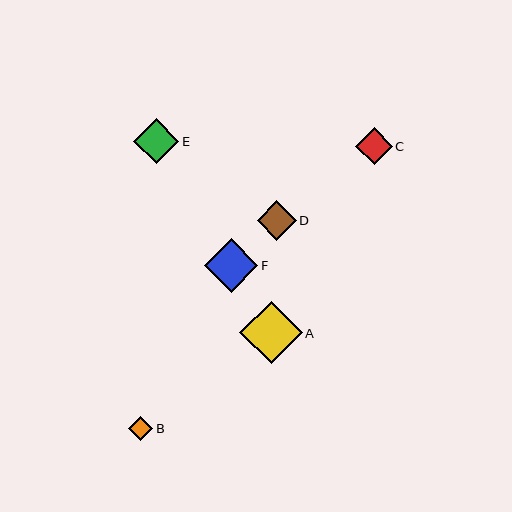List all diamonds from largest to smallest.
From largest to smallest: A, F, E, D, C, B.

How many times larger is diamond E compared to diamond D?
Diamond E is approximately 1.2 times the size of diamond D.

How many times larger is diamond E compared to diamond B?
Diamond E is approximately 1.9 times the size of diamond B.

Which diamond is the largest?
Diamond A is the largest with a size of approximately 63 pixels.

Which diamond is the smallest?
Diamond B is the smallest with a size of approximately 24 pixels.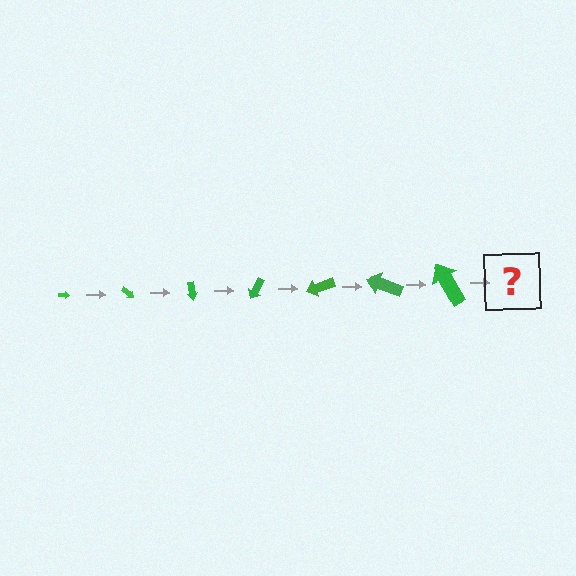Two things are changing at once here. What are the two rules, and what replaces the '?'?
The two rules are that the arrow grows larger each step and it rotates 40 degrees each step. The '?' should be an arrow, larger than the previous one and rotated 280 degrees from the start.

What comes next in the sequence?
The next element should be an arrow, larger than the previous one and rotated 280 degrees from the start.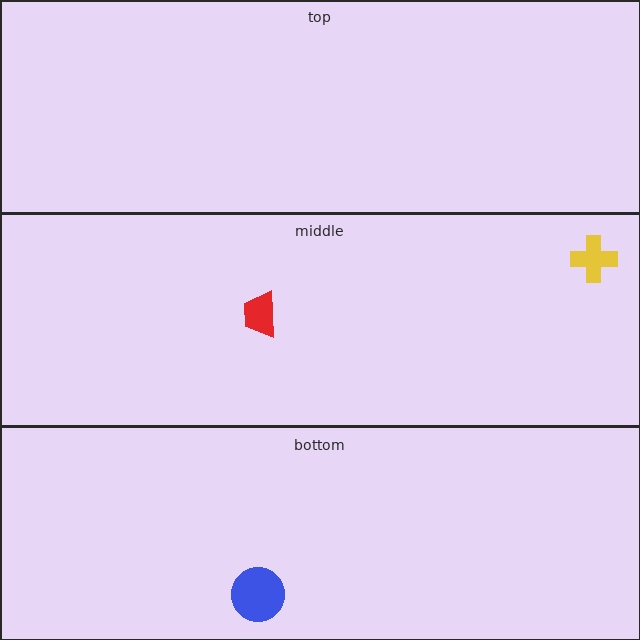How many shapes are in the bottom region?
1.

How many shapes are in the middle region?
2.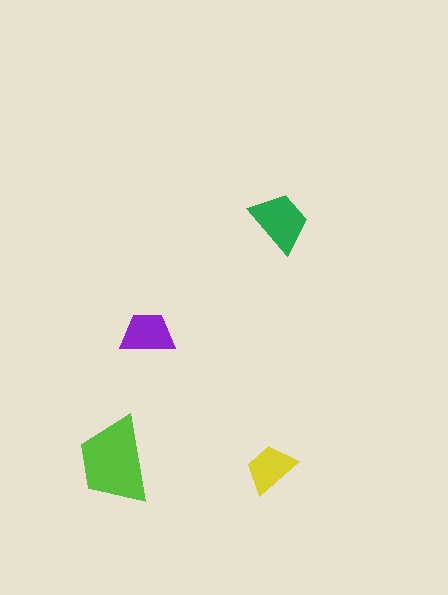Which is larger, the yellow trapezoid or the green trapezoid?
The green one.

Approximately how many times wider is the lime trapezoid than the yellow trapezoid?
About 1.5 times wider.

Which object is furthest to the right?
The green trapezoid is rightmost.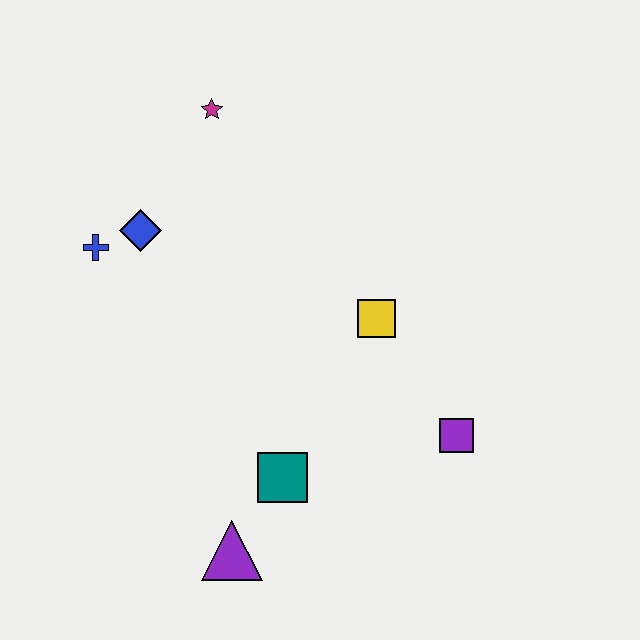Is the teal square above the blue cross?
No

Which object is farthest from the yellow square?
The blue cross is farthest from the yellow square.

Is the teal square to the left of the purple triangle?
No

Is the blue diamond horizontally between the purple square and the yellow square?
No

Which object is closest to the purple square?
The yellow square is closest to the purple square.